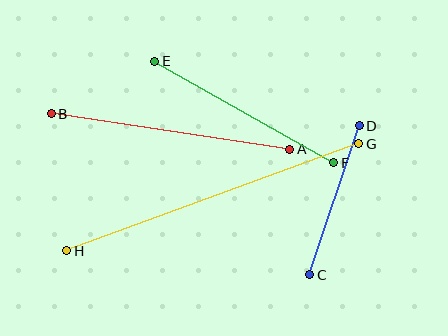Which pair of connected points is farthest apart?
Points G and H are farthest apart.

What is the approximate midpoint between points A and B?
The midpoint is at approximately (171, 132) pixels.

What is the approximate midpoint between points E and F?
The midpoint is at approximately (244, 112) pixels.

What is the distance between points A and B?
The distance is approximately 241 pixels.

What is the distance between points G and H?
The distance is approximately 311 pixels.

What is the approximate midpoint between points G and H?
The midpoint is at approximately (213, 197) pixels.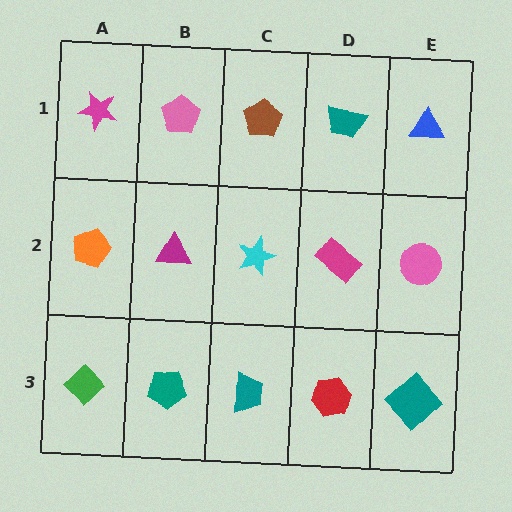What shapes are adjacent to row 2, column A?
A magenta star (row 1, column A), a green diamond (row 3, column A), a magenta triangle (row 2, column B).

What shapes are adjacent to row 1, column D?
A magenta rectangle (row 2, column D), a brown pentagon (row 1, column C), a blue triangle (row 1, column E).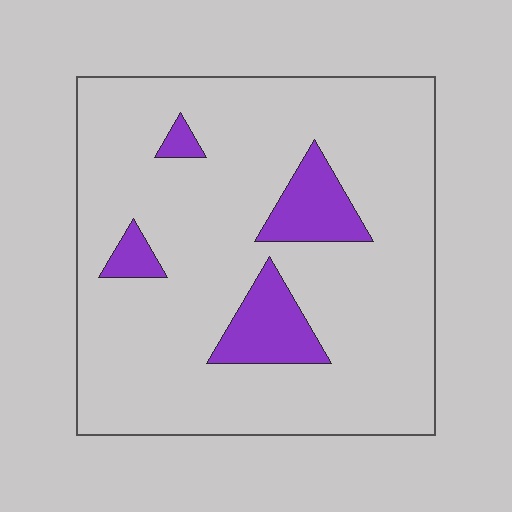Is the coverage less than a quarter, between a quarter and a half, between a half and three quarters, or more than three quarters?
Less than a quarter.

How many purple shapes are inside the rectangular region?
4.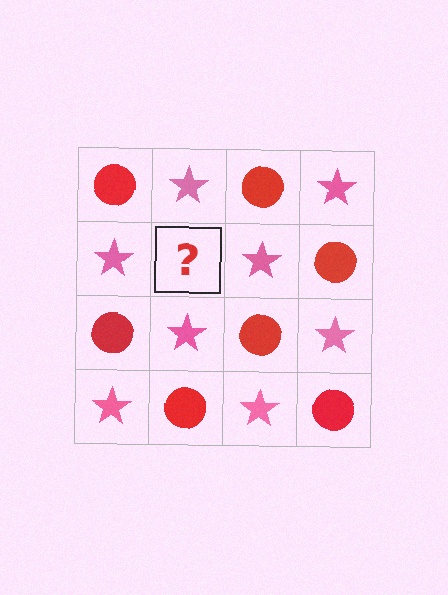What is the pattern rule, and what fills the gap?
The rule is that it alternates red circle and pink star in a checkerboard pattern. The gap should be filled with a red circle.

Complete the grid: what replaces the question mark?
The question mark should be replaced with a red circle.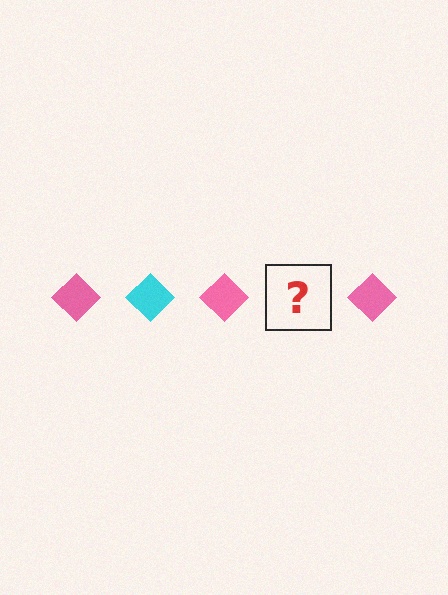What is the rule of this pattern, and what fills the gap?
The rule is that the pattern cycles through pink, cyan diamonds. The gap should be filled with a cyan diamond.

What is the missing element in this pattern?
The missing element is a cyan diamond.